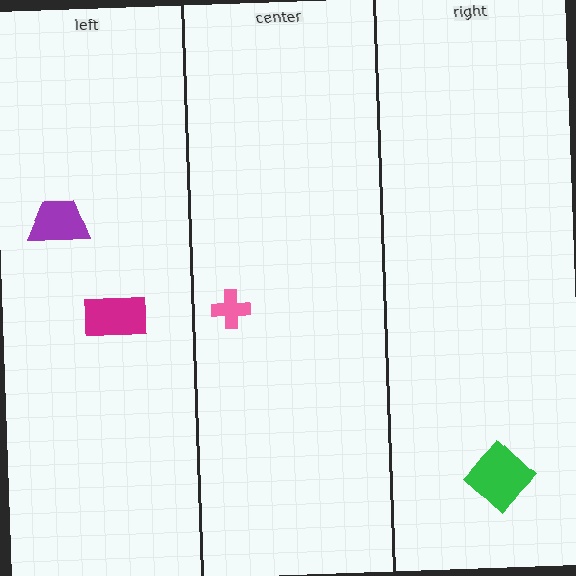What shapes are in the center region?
The pink cross.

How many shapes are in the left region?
2.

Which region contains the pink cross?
The center region.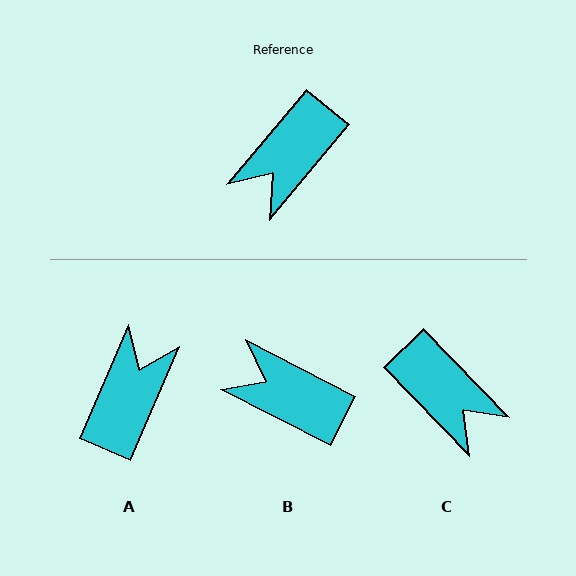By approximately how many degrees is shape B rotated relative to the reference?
Approximately 77 degrees clockwise.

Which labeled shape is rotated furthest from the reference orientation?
A, about 164 degrees away.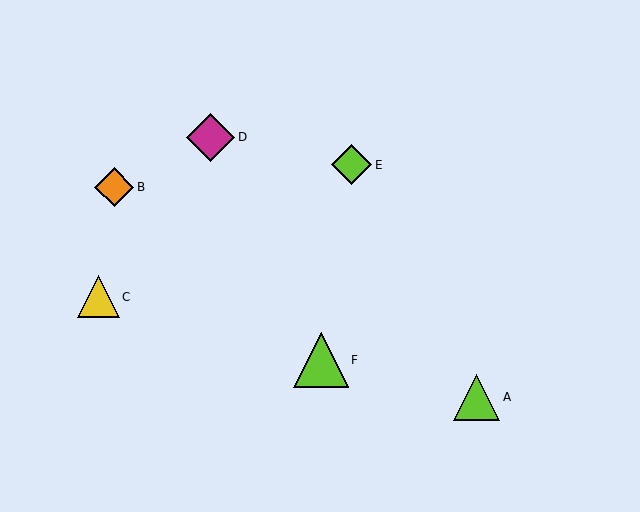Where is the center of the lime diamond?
The center of the lime diamond is at (352, 165).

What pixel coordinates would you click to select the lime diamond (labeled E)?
Click at (352, 165) to select the lime diamond E.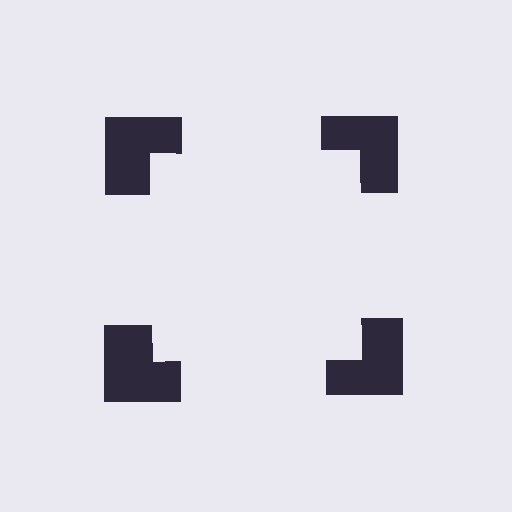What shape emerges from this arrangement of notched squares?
An illusory square — its edges are inferred from the aligned wedge cuts in the notched squares, not physically drawn.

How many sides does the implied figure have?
4 sides.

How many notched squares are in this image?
There are 4 — one at each vertex of the illusory square.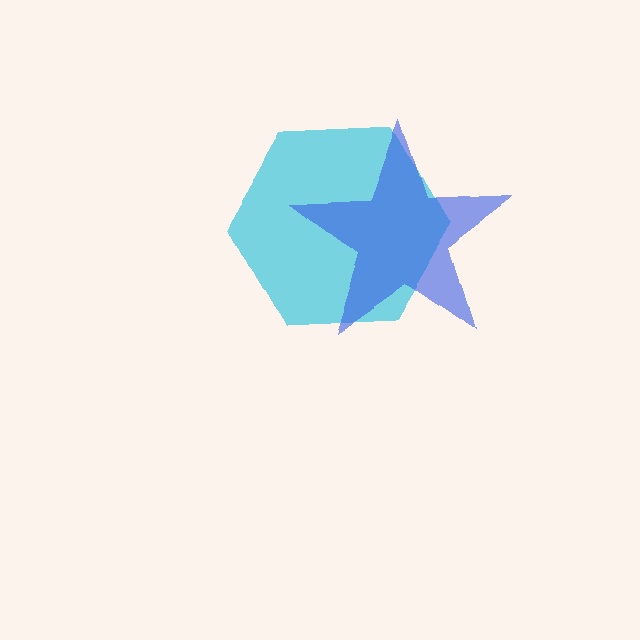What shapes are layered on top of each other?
The layered shapes are: a cyan hexagon, a blue star.